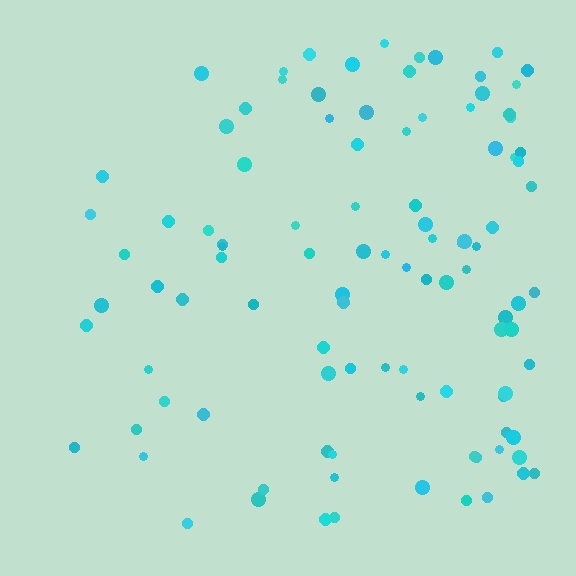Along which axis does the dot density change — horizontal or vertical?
Horizontal.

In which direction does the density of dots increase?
From left to right, with the right side densest.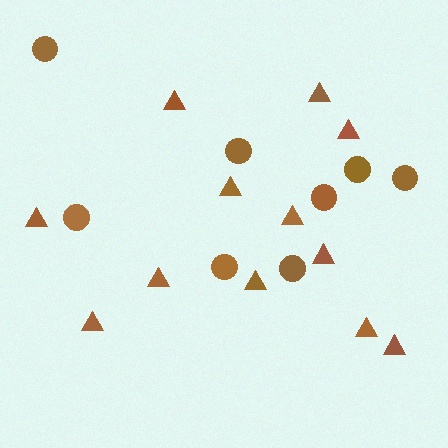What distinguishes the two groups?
There are 2 groups: one group of triangles (12) and one group of circles (8).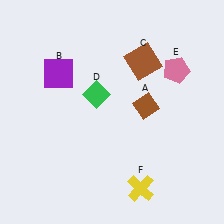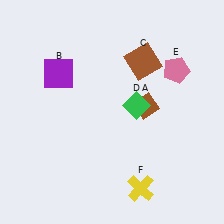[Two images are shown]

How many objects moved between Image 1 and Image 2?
1 object moved between the two images.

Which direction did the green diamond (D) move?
The green diamond (D) moved right.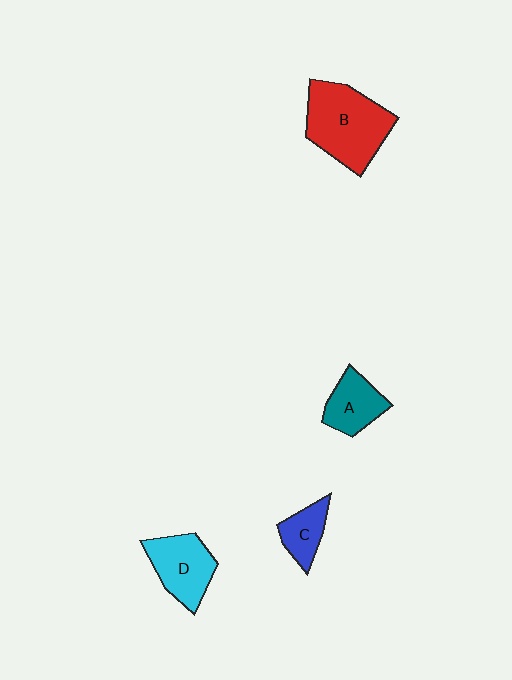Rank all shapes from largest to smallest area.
From largest to smallest: B (red), D (cyan), A (teal), C (blue).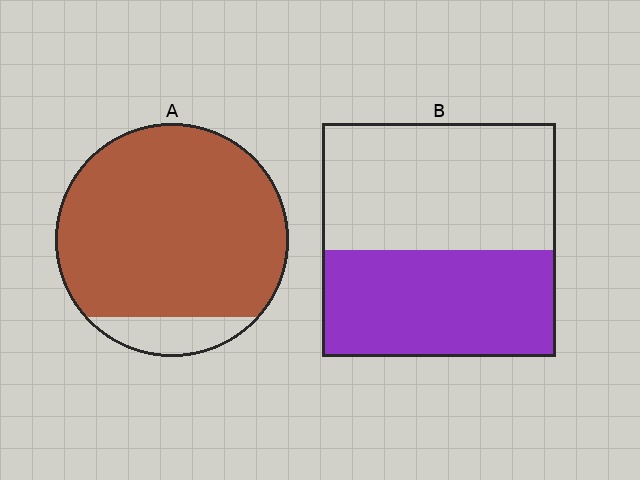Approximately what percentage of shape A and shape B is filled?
A is approximately 90% and B is approximately 45%.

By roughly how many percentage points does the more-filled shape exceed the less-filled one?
By roughly 45 percentage points (A over B).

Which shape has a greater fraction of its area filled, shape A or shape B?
Shape A.